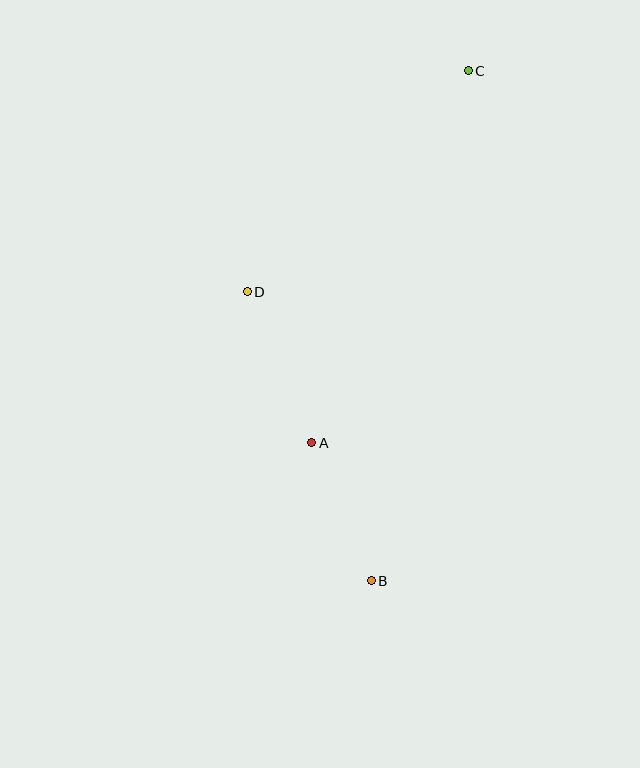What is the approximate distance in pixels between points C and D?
The distance between C and D is approximately 312 pixels.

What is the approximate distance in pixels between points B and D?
The distance between B and D is approximately 314 pixels.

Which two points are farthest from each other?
Points B and C are farthest from each other.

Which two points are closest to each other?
Points A and B are closest to each other.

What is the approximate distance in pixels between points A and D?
The distance between A and D is approximately 164 pixels.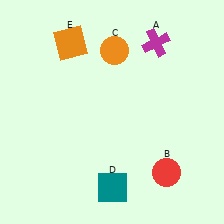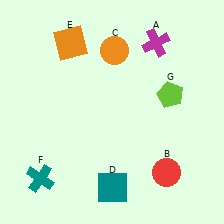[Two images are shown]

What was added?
A teal cross (F), a lime pentagon (G) were added in Image 2.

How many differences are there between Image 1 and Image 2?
There are 2 differences between the two images.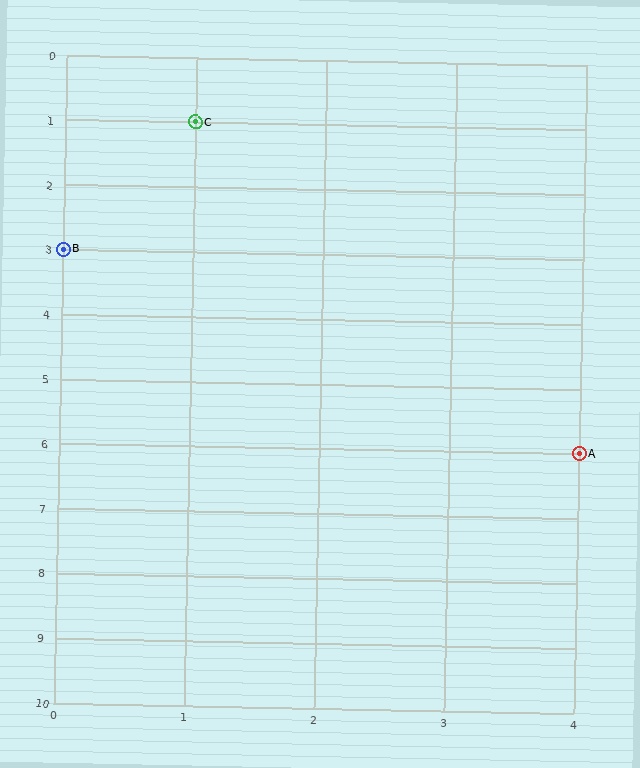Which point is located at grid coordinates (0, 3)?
Point B is at (0, 3).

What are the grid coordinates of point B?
Point B is at grid coordinates (0, 3).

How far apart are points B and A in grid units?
Points B and A are 4 columns and 3 rows apart (about 5.0 grid units diagonally).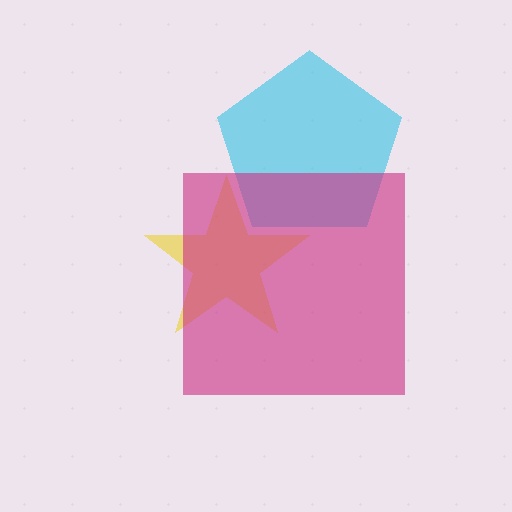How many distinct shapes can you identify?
There are 3 distinct shapes: a yellow star, a cyan pentagon, a magenta square.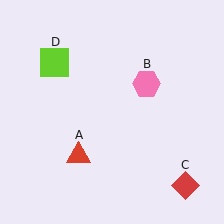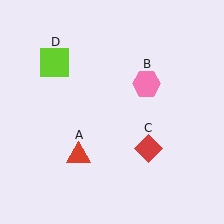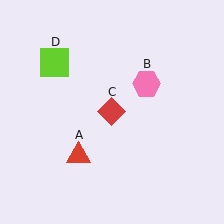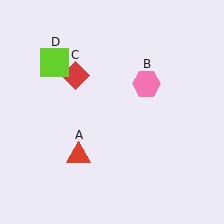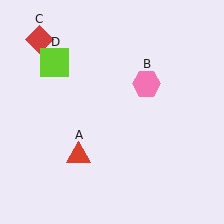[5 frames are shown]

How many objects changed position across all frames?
1 object changed position: red diamond (object C).